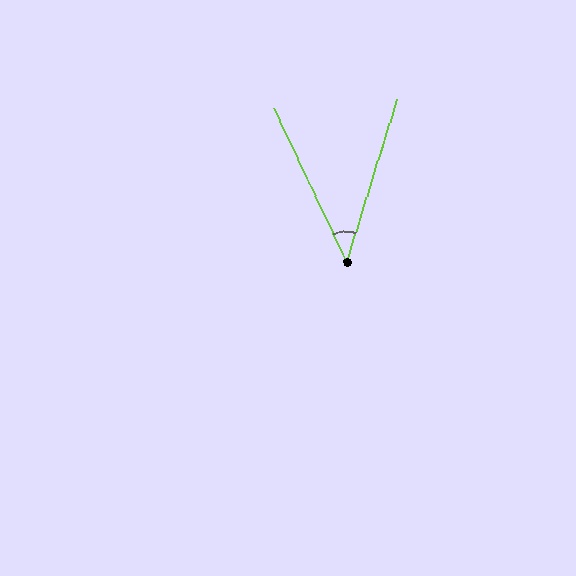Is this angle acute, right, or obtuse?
It is acute.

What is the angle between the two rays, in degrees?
Approximately 43 degrees.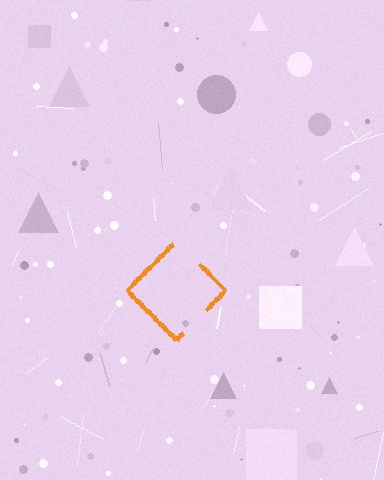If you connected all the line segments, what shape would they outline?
They would outline a diamond.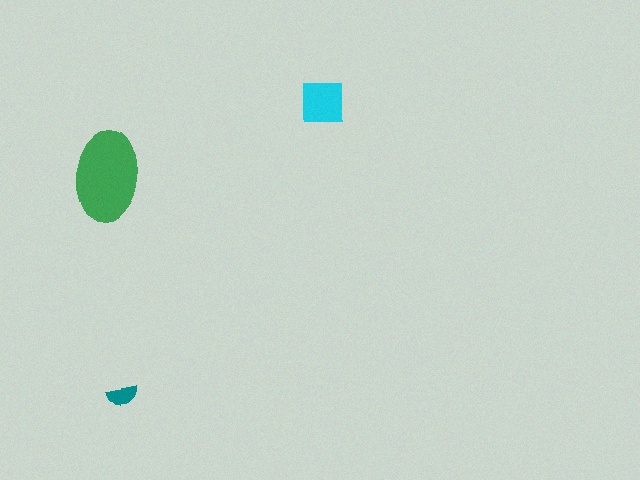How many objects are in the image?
There are 3 objects in the image.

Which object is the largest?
The green ellipse.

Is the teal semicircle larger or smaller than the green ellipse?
Smaller.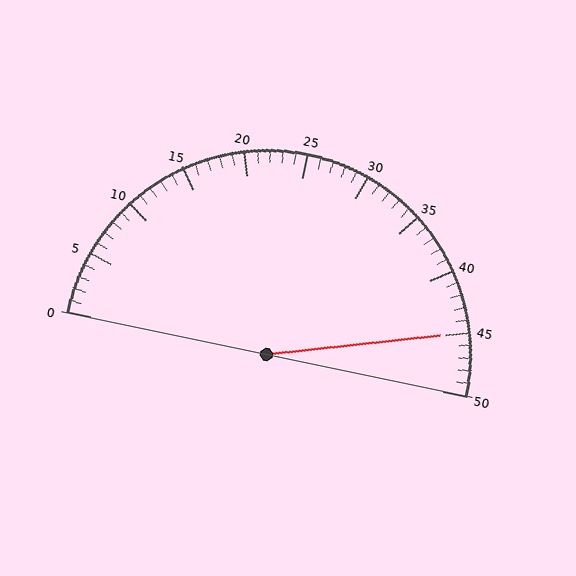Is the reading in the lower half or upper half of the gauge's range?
The reading is in the upper half of the range (0 to 50).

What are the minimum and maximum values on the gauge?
The gauge ranges from 0 to 50.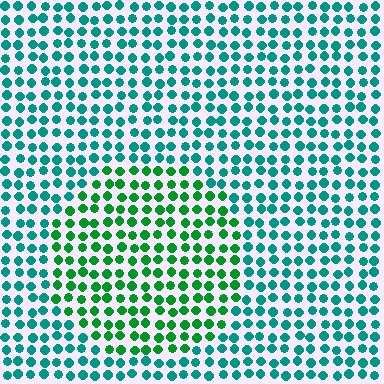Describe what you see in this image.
The image is filled with small teal elements in a uniform arrangement. A circle-shaped region is visible where the elements are tinted to a slightly different hue, forming a subtle color boundary.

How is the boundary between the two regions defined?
The boundary is defined purely by a slight shift in hue (about 38 degrees). Spacing, size, and orientation are identical on both sides.